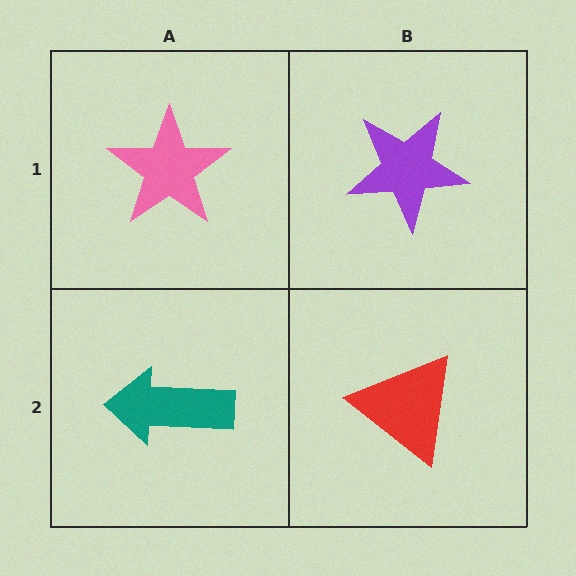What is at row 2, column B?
A red triangle.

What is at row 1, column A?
A pink star.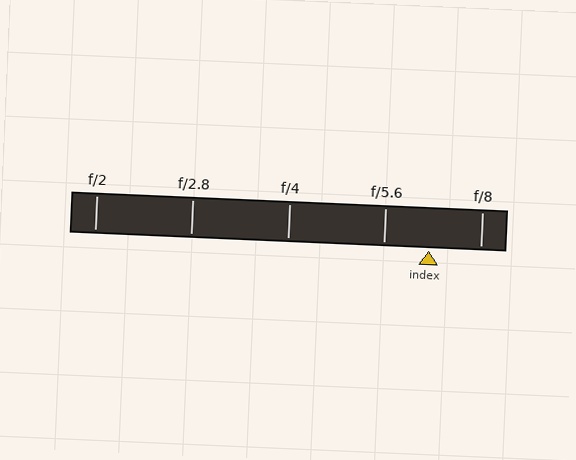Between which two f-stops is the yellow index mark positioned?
The index mark is between f/5.6 and f/8.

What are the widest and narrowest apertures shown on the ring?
The widest aperture shown is f/2 and the narrowest is f/8.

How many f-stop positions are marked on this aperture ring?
There are 5 f-stop positions marked.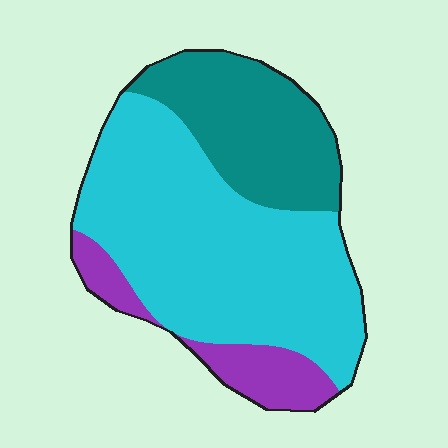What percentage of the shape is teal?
Teal covers about 25% of the shape.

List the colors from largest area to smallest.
From largest to smallest: cyan, teal, purple.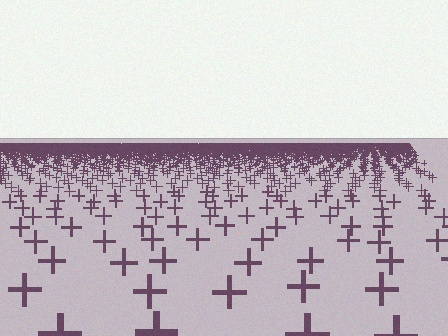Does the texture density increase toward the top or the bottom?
Density increases toward the top.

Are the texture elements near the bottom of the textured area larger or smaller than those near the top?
Larger. Near the bottom, elements are closer to the viewer and appear at a bigger on-screen size.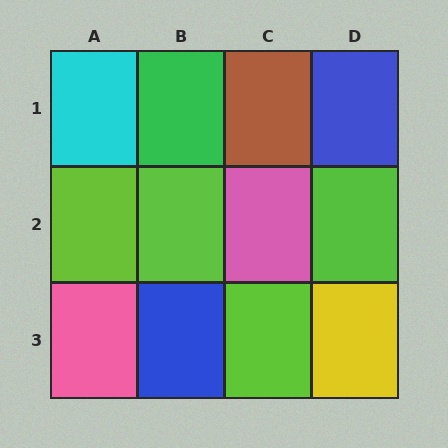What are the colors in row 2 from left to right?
Lime, lime, pink, lime.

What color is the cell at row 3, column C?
Lime.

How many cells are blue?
2 cells are blue.